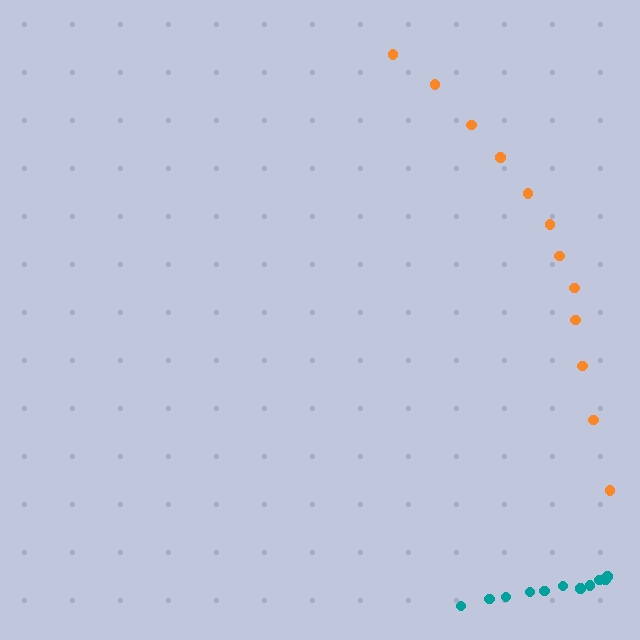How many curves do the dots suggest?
There are 2 distinct paths.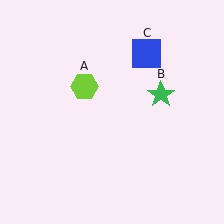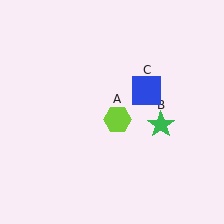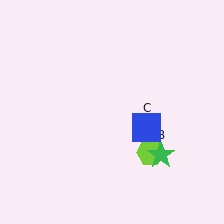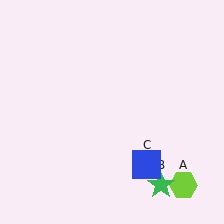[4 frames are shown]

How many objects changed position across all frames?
3 objects changed position: lime hexagon (object A), green star (object B), blue square (object C).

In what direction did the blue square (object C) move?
The blue square (object C) moved down.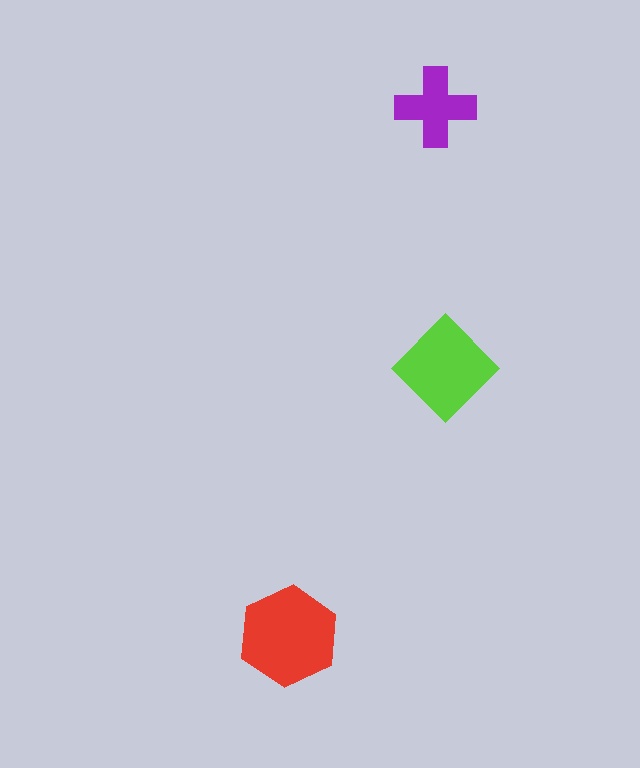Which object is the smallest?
The purple cross.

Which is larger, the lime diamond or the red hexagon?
The red hexagon.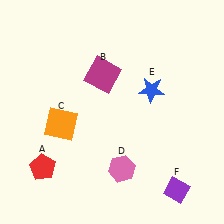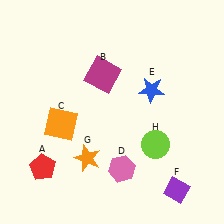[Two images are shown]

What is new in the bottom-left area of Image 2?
An orange star (G) was added in the bottom-left area of Image 2.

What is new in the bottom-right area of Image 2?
A lime circle (H) was added in the bottom-right area of Image 2.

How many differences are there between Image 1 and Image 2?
There are 2 differences between the two images.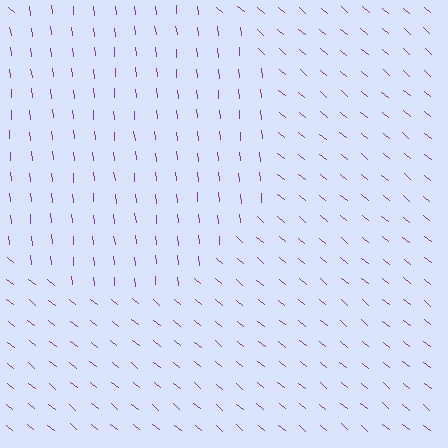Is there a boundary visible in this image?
Yes, there is a texture boundary formed by a change in line orientation.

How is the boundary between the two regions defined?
The boundary is defined purely by a change in line orientation (approximately 45 degrees difference). All lines are the same color and thickness.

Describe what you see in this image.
The image is filled with small purple line segments. A circle region in the image has lines oriented differently from the surrounding lines, creating a visible texture boundary.